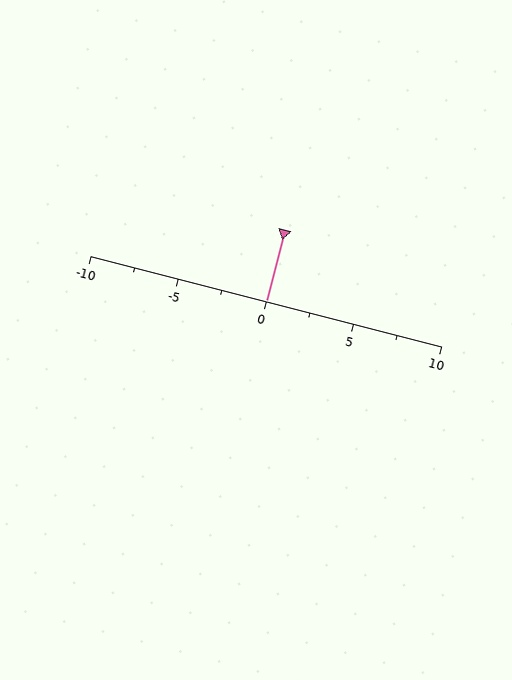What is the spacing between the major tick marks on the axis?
The major ticks are spaced 5 apart.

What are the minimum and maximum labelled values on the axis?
The axis runs from -10 to 10.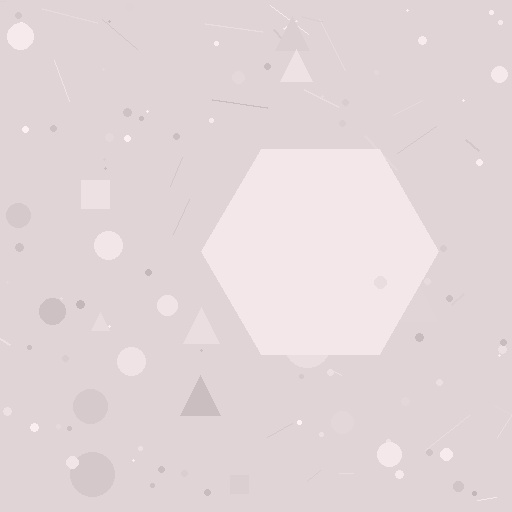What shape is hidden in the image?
A hexagon is hidden in the image.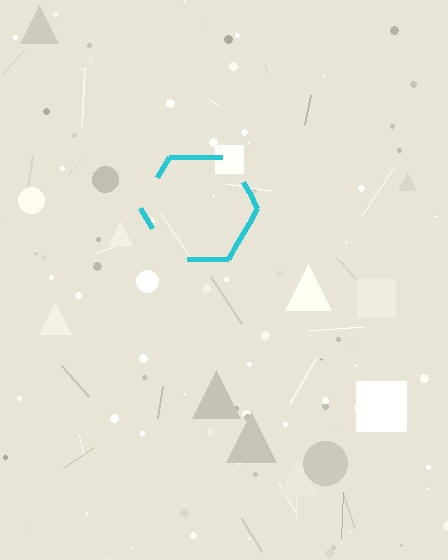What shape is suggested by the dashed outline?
The dashed outline suggests a hexagon.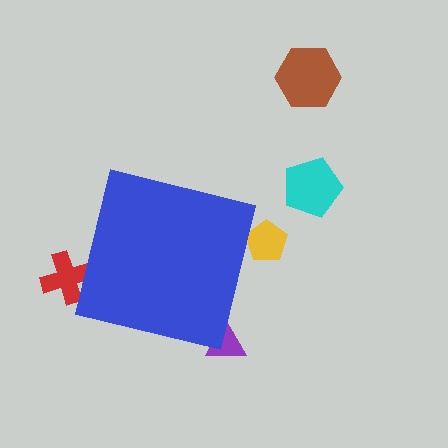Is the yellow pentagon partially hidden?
Yes, the yellow pentagon is partially hidden behind the blue square.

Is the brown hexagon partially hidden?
No, the brown hexagon is fully visible.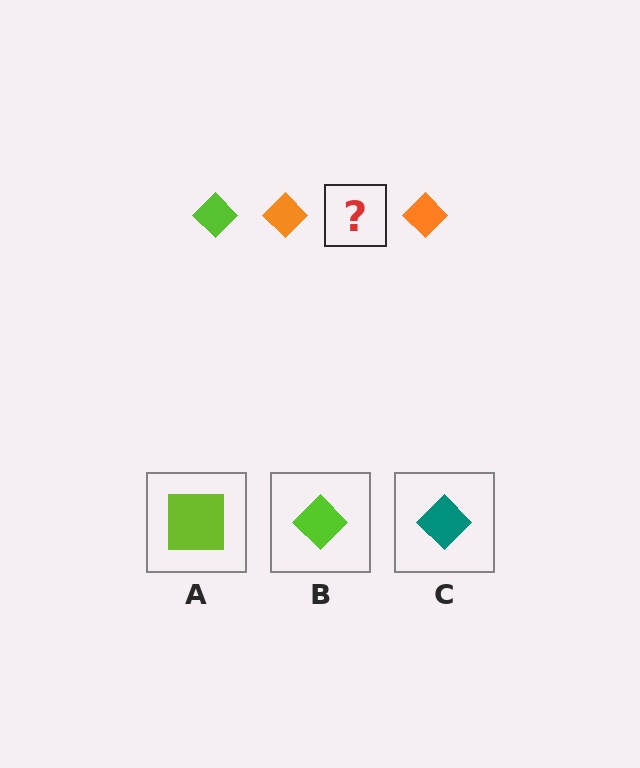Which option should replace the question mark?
Option B.